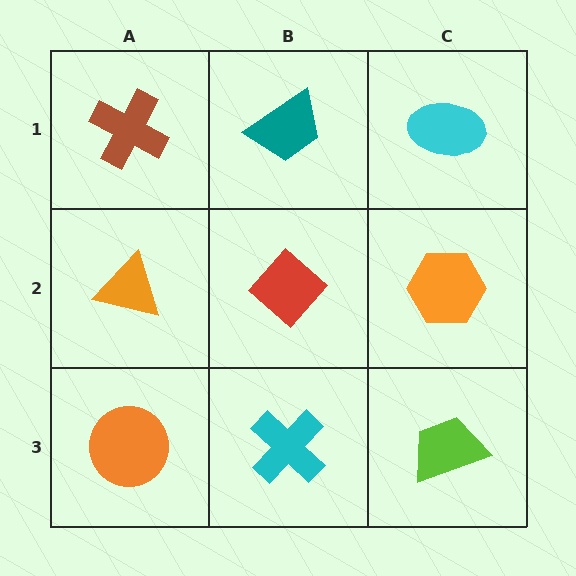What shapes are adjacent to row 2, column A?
A brown cross (row 1, column A), an orange circle (row 3, column A), a red diamond (row 2, column B).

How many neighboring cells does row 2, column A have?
3.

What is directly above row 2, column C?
A cyan ellipse.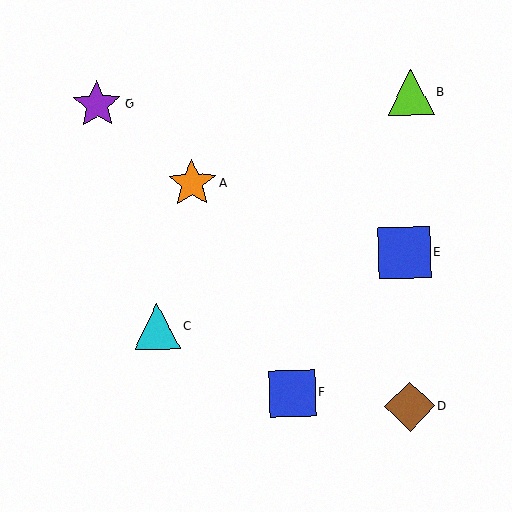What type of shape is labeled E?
Shape E is a blue square.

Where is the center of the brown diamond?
The center of the brown diamond is at (410, 407).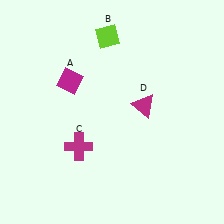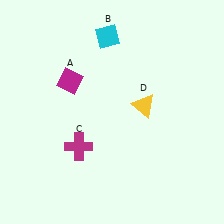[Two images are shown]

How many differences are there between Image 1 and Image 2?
There are 2 differences between the two images.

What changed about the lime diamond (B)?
In Image 1, B is lime. In Image 2, it changed to cyan.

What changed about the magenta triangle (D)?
In Image 1, D is magenta. In Image 2, it changed to yellow.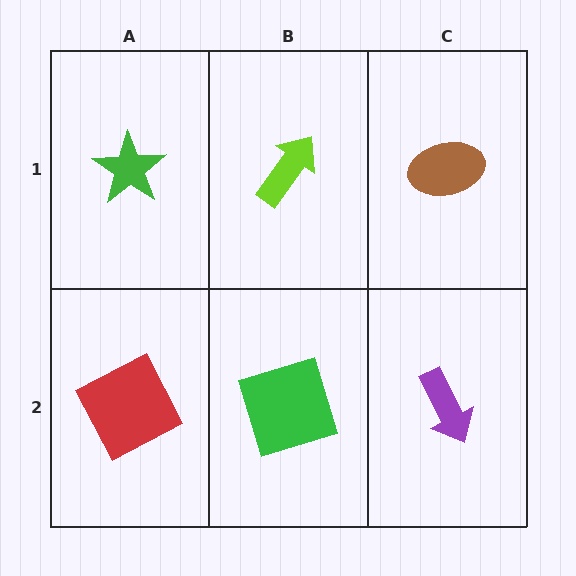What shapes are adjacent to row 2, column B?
A lime arrow (row 1, column B), a red square (row 2, column A), a purple arrow (row 2, column C).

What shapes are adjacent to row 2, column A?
A green star (row 1, column A), a green square (row 2, column B).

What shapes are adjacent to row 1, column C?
A purple arrow (row 2, column C), a lime arrow (row 1, column B).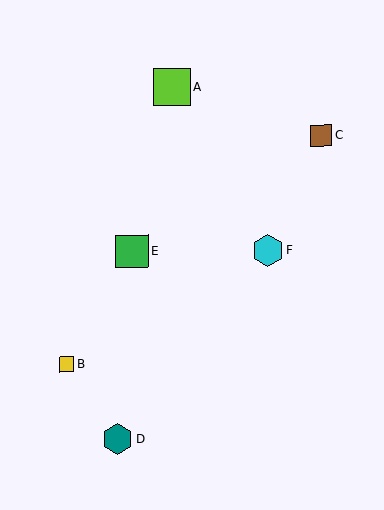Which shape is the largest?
The lime square (labeled A) is the largest.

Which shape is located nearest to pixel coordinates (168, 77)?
The lime square (labeled A) at (172, 87) is nearest to that location.